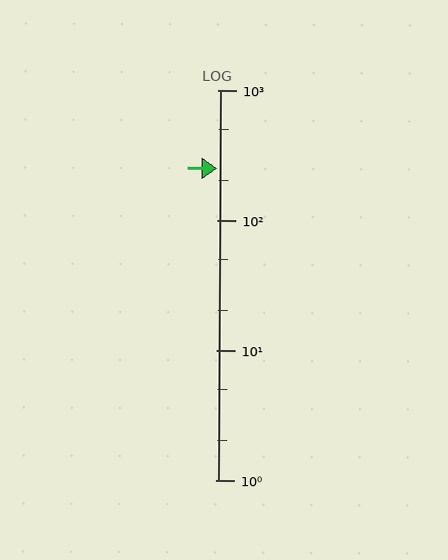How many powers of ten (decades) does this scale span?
The scale spans 3 decades, from 1 to 1000.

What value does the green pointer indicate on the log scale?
The pointer indicates approximately 250.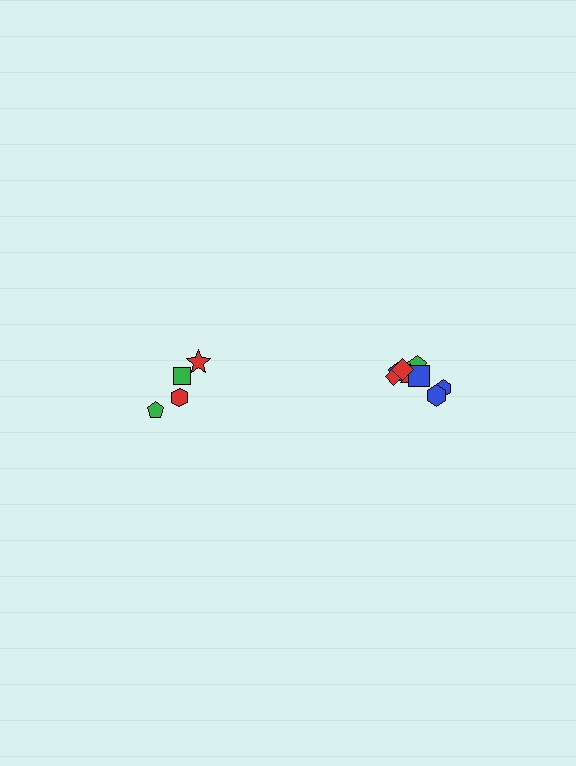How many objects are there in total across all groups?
There are 12 objects.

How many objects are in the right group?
There are 8 objects.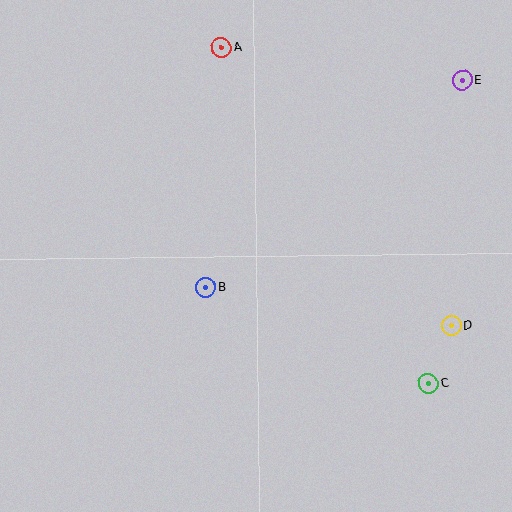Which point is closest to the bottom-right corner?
Point C is closest to the bottom-right corner.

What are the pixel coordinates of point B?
Point B is at (206, 287).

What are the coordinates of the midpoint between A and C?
The midpoint between A and C is at (325, 216).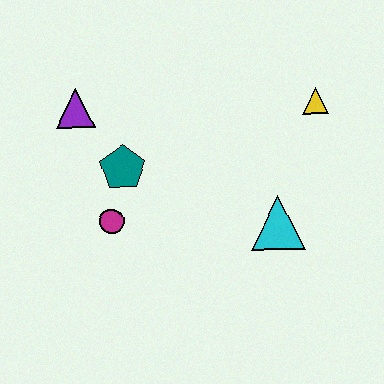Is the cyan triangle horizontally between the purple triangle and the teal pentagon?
No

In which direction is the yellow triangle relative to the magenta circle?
The yellow triangle is to the right of the magenta circle.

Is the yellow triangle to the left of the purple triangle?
No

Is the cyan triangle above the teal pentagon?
No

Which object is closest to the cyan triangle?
The yellow triangle is closest to the cyan triangle.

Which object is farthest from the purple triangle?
The yellow triangle is farthest from the purple triangle.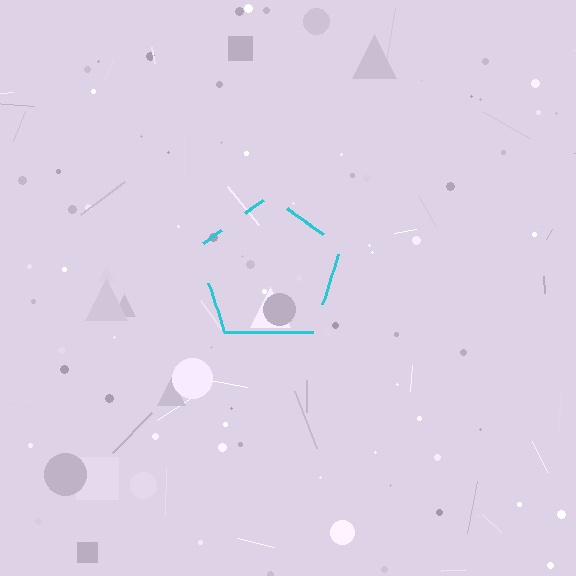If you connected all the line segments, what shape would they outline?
They would outline a pentagon.